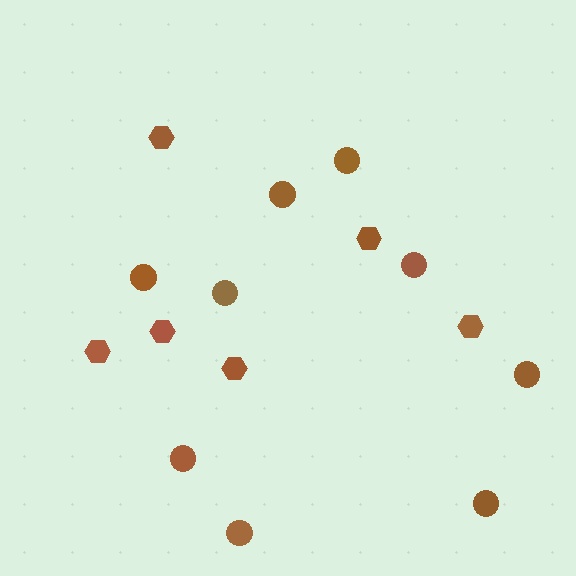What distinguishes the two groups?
There are 2 groups: one group of hexagons (6) and one group of circles (9).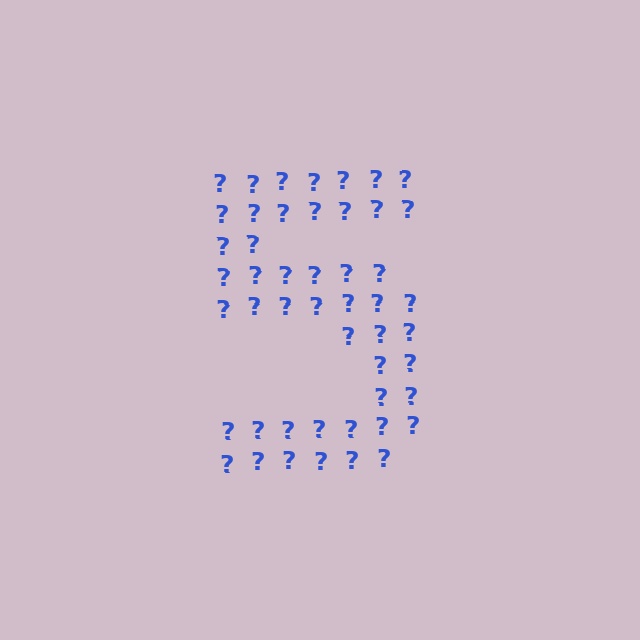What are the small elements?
The small elements are question marks.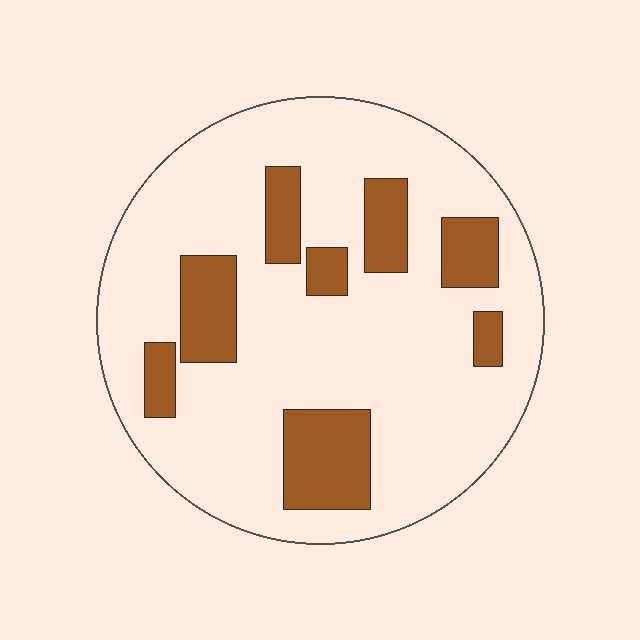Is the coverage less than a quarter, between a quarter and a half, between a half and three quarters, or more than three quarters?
Less than a quarter.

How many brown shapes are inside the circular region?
8.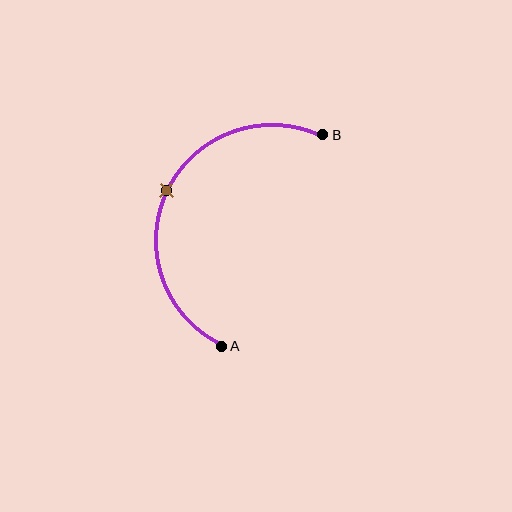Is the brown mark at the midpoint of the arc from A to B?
Yes. The brown mark lies on the arc at equal arc-length from both A and B — it is the arc midpoint.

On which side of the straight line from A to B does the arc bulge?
The arc bulges to the left of the straight line connecting A and B.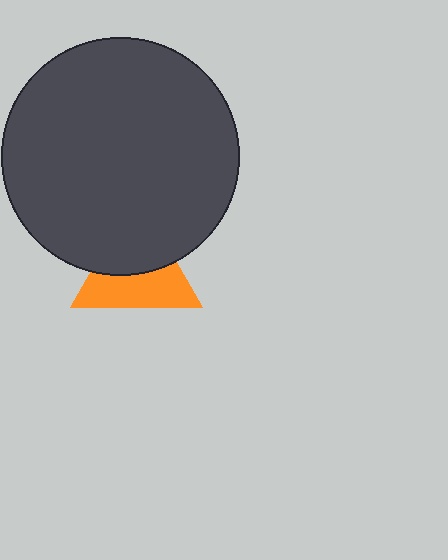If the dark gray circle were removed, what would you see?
You would see the complete orange triangle.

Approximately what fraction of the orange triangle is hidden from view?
Roughly 48% of the orange triangle is hidden behind the dark gray circle.